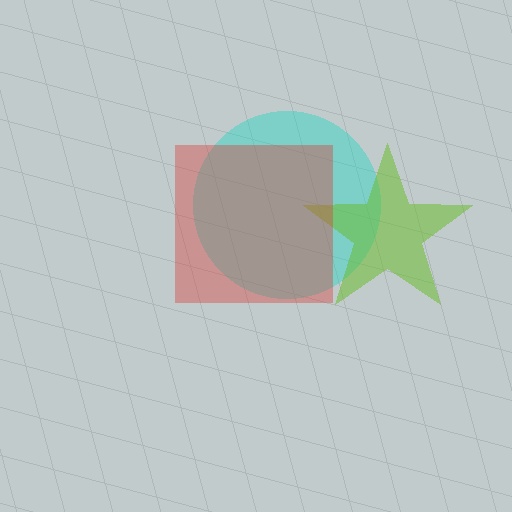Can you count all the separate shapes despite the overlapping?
Yes, there are 3 separate shapes.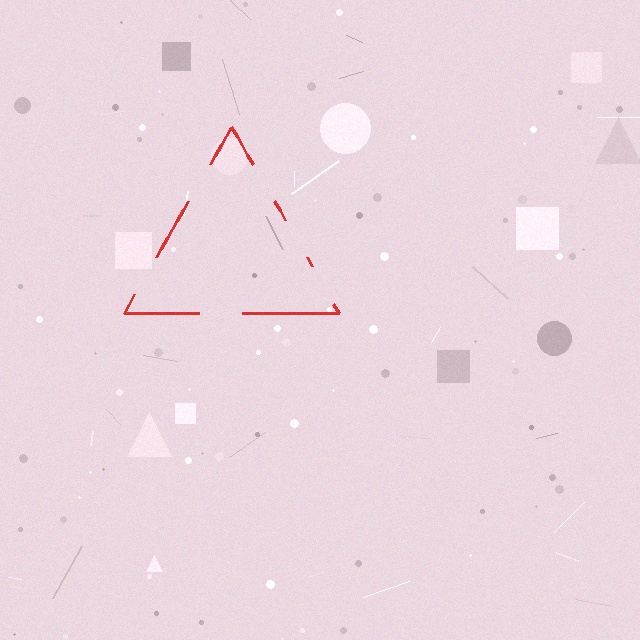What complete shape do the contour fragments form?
The contour fragments form a triangle.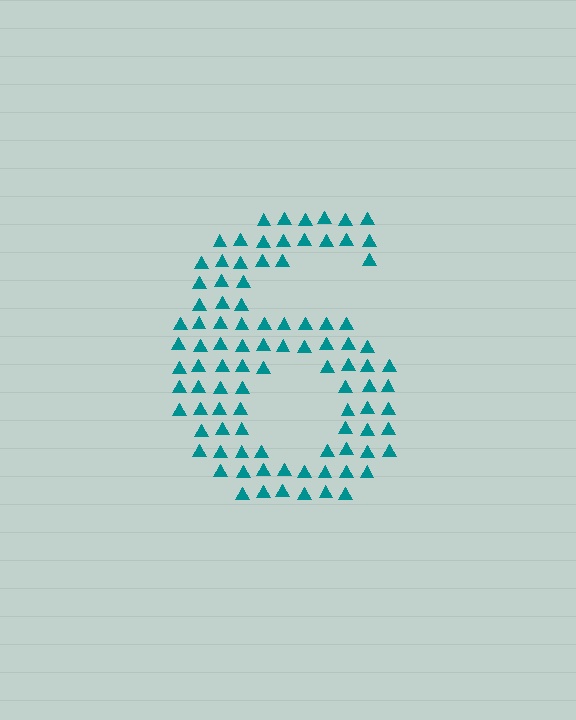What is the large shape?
The large shape is the digit 6.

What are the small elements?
The small elements are triangles.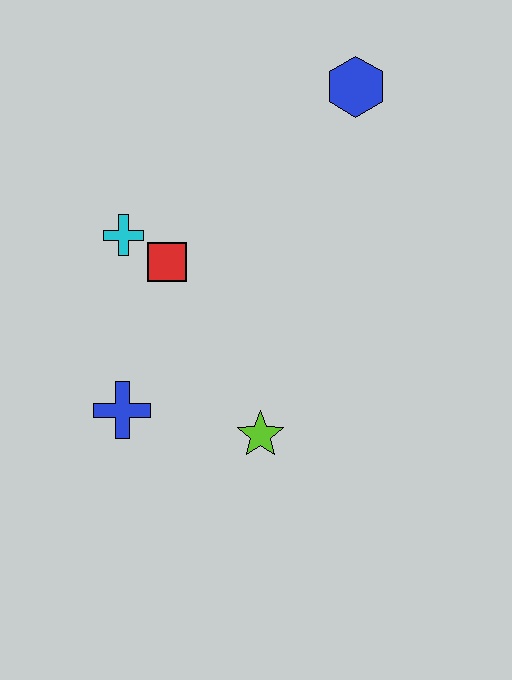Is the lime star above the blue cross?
No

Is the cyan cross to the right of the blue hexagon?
No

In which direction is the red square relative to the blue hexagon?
The red square is to the left of the blue hexagon.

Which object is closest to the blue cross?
The lime star is closest to the blue cross.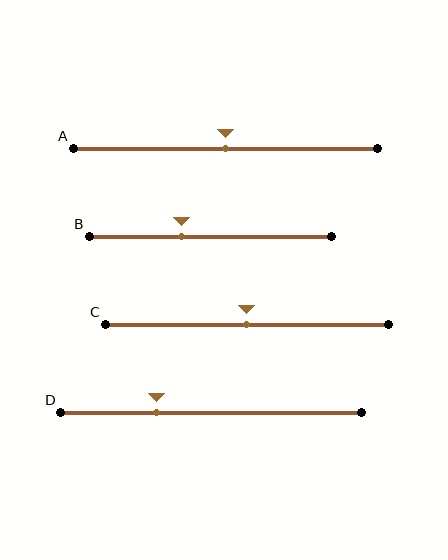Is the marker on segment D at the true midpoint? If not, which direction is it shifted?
No, the marker on segment D is shifted to the left by about 18% of the segment length.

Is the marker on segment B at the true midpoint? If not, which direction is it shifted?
No, the marker on segment B is shifted to the left by about 12% of the segment length.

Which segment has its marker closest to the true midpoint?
Segment A has its marker closest to the true midpoint.